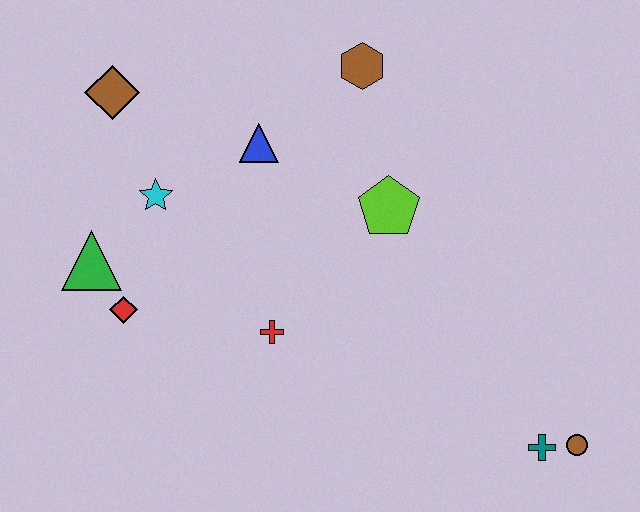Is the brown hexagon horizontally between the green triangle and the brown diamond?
No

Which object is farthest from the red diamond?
The brown circle is farthest from the red diamond.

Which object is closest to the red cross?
The red diamond is closest to the red cross.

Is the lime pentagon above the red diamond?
Yes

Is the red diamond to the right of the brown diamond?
Yes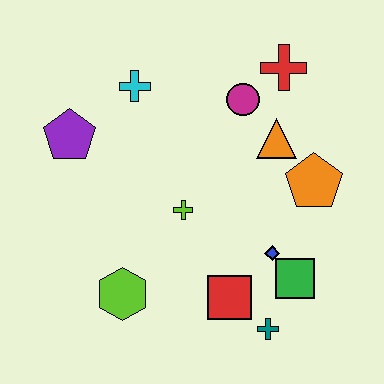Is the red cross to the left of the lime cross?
No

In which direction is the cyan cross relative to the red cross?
The cyan cross is to the left of the red cross.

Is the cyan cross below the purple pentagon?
No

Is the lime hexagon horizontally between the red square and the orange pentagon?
No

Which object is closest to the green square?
The blue diamond is closest to the green square.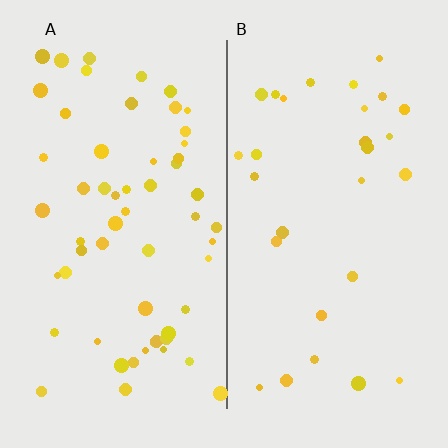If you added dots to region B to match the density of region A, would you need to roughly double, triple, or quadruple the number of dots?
Approximately double.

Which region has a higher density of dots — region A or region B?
A (the left).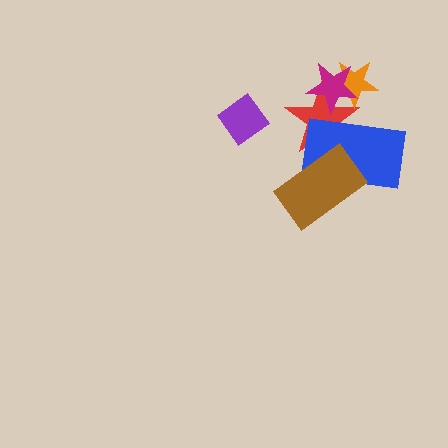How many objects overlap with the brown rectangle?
2 objects overlap with the brown rectangle.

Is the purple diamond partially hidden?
No, no other shape covers it.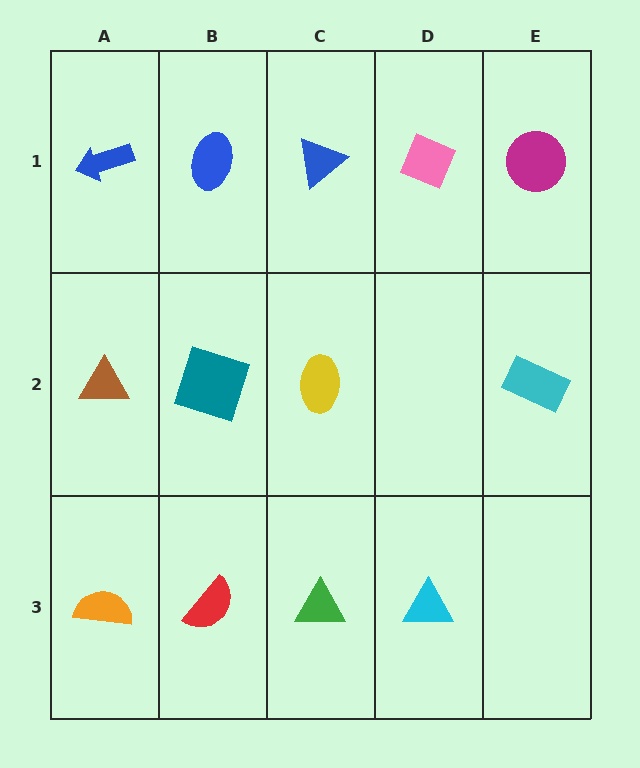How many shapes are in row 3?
4 shapes.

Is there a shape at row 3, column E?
No, that cell is empty.